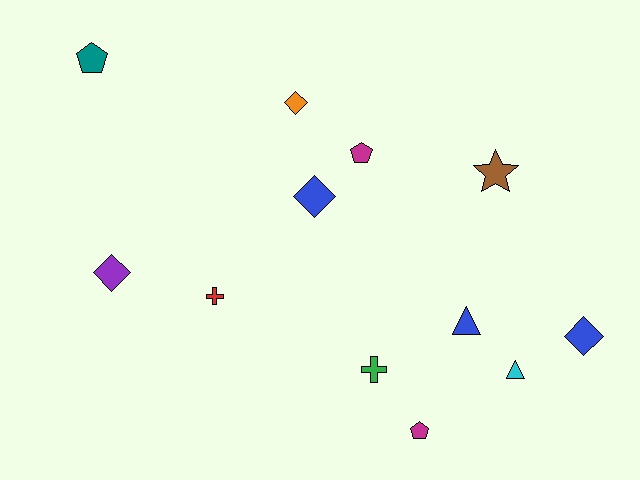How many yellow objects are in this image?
There are no yellow objects.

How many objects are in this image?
There are 12 objects.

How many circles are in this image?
There are no circles.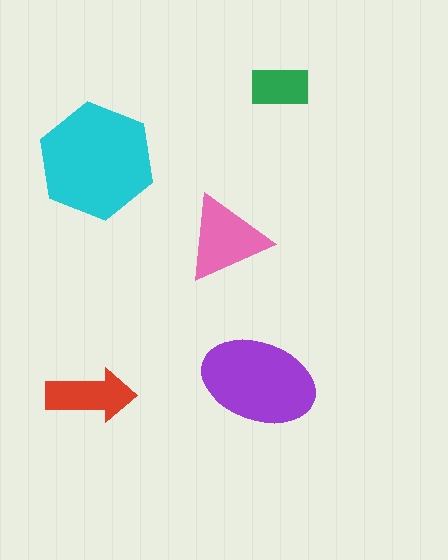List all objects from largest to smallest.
The cyan hexagon, the purple ellipse, the pink triangle, the red arrow, the green rectangle.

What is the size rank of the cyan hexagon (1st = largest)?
1st.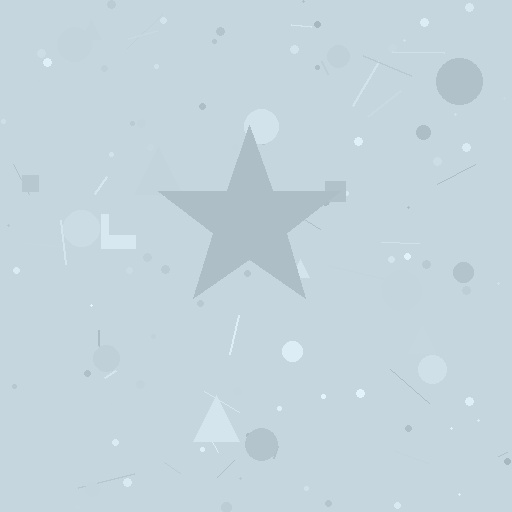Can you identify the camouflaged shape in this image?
The camouflaged shape is a star.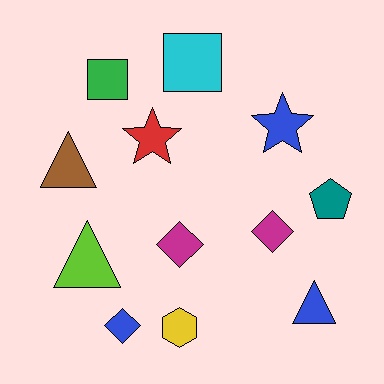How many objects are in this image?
There are 12 objects.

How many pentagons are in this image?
There is 1 pentagon.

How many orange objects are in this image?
There are no orange objects.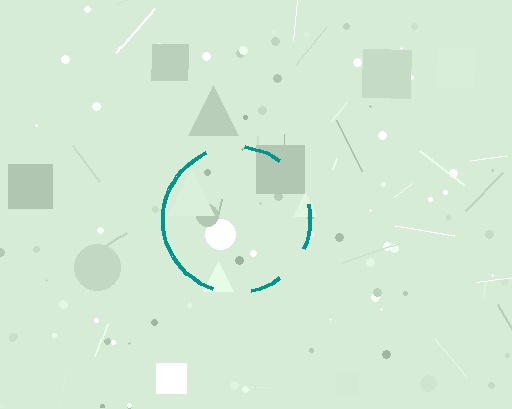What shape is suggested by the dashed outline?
The dashed outline suggests a circle.